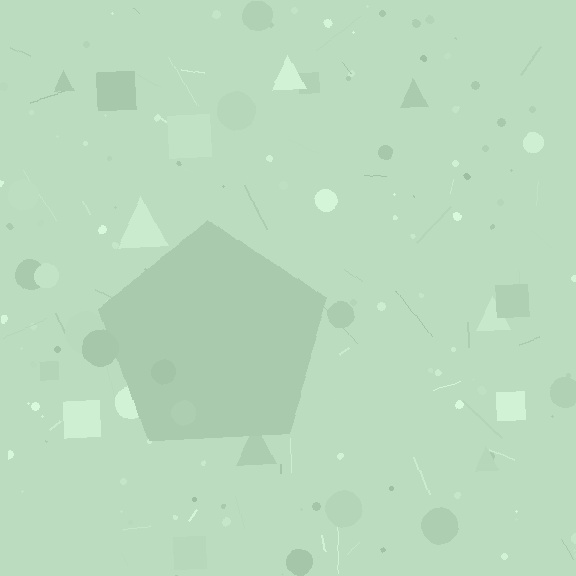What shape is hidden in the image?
A pentagon is hidden in the image.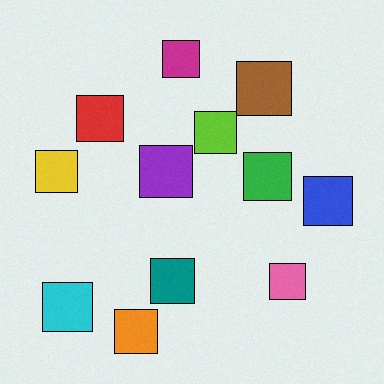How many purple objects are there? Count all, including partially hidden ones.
There is 1 purple object.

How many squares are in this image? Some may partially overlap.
There are 12 squares.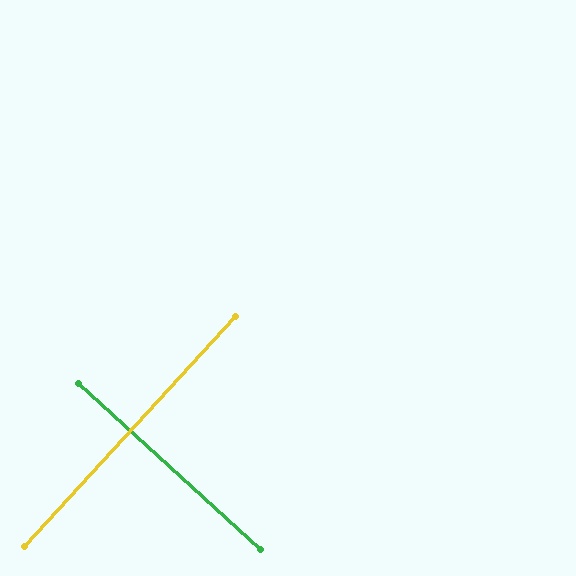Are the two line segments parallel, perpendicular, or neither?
Perpendicular — they meet at approximately 90°.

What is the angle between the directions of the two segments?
Approximately 90 degrees.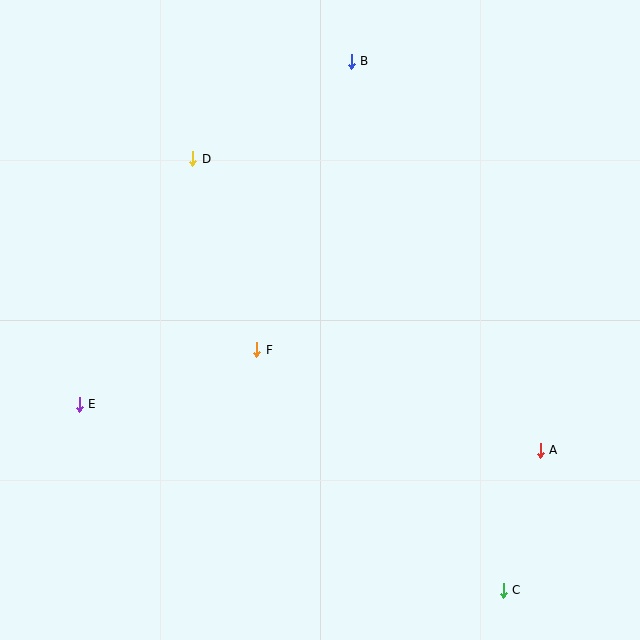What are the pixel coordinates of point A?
Point A is at (540, 450).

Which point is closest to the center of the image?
Point F at (257, 350) is closest to the center.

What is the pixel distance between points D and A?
The distance between D and A is 454 pixels.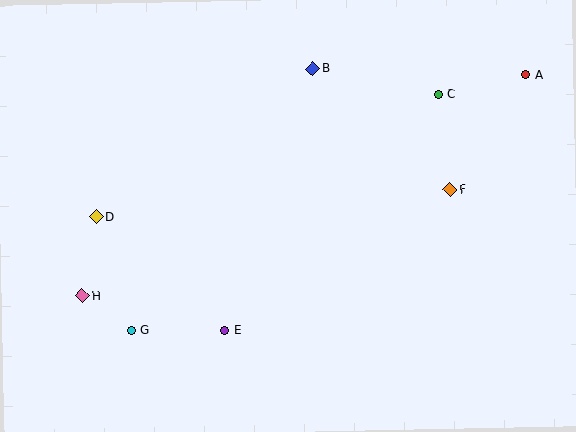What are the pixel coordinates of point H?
Point H is at (82, 296).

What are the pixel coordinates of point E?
Point E is at (225, 330).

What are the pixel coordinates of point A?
Point A is at (526, 75).